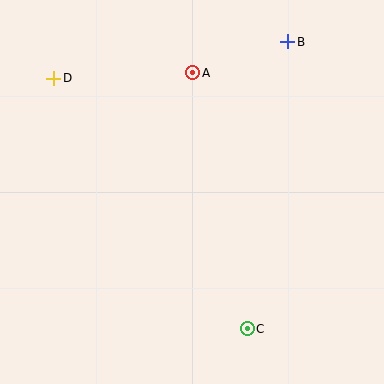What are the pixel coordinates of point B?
Point B is at (288, 42).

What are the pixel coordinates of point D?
Point D is at (54, 78).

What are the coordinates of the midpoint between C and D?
The midpoint between C and D is at (150, 203).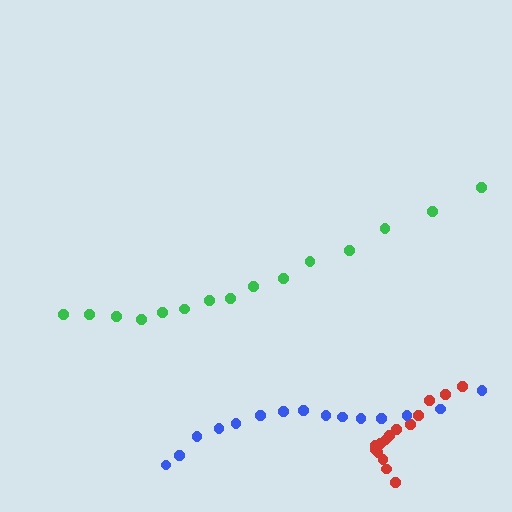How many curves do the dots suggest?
There are 3 distinct paths.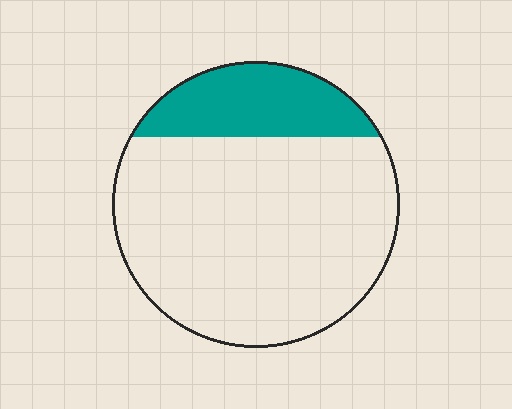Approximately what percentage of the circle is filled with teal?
Approximately 20%.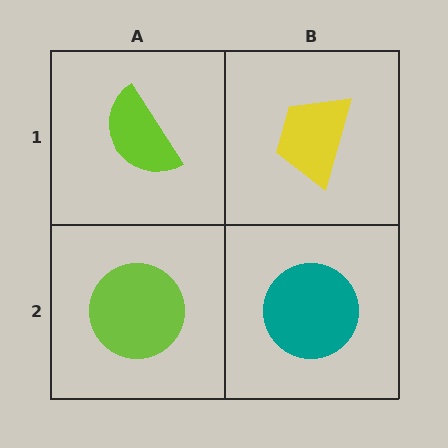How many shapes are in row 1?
2 shapes.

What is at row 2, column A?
A lime circle.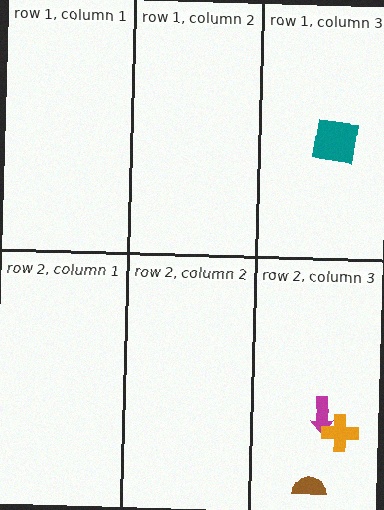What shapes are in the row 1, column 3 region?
The teal square.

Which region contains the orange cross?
The row 2, column 3 region.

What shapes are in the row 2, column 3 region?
The magenta arrow, the orange cross, the brown semicircle.